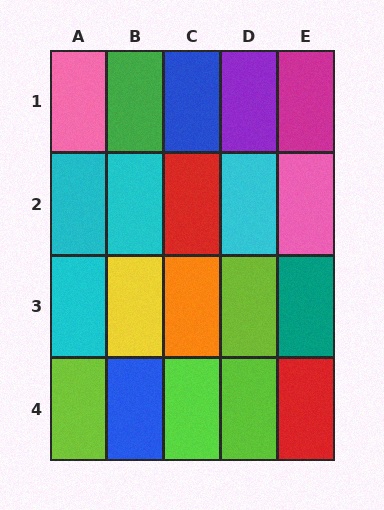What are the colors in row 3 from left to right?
Cyan, yellow, orange, lime, teal.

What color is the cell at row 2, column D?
Cyan.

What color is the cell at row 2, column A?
Cyan.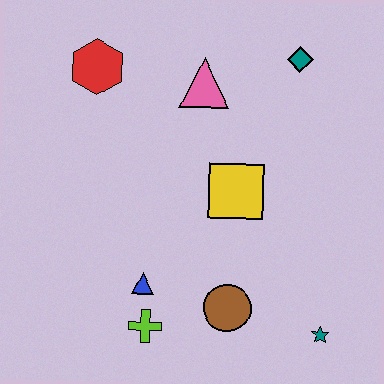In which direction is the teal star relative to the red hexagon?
The teal star is below the red hexagon.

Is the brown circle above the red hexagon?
No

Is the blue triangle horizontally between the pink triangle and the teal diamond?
No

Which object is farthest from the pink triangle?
The teal star is farthest from the pink triangle.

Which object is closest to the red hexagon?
The pink triangle is closest to the red hexagon.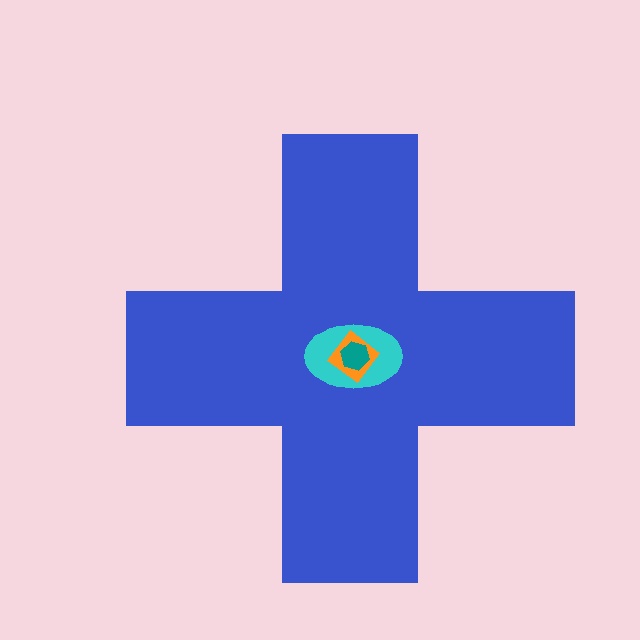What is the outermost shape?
The blue cross.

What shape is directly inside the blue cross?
The cyan ellipse.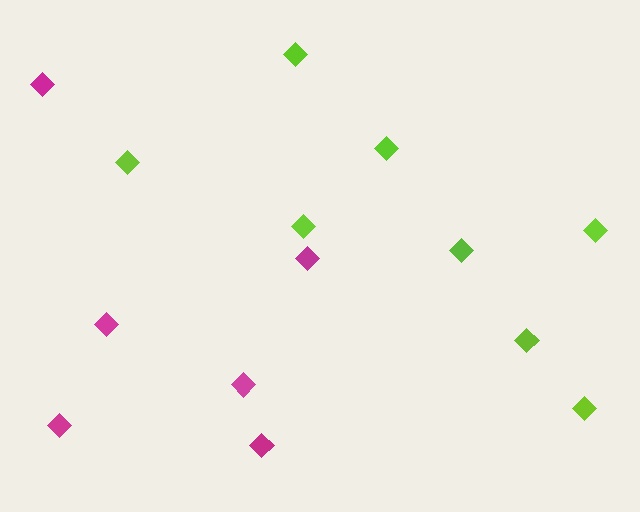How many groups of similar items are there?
There are 2 groups: one group of magenta diamonds (6) and one group of lime diamonds (8).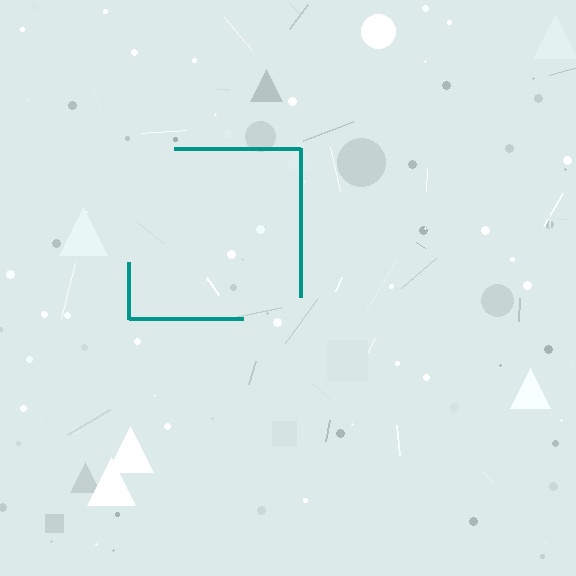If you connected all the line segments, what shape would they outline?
They would outline a square.